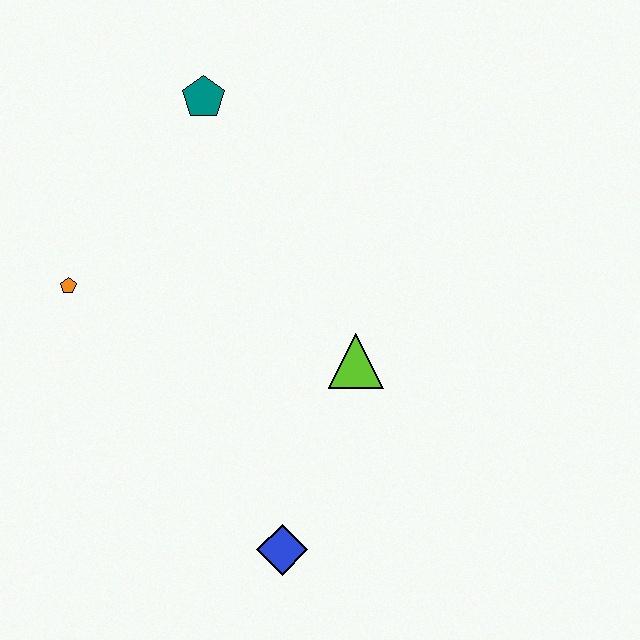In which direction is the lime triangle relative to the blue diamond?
The lime triangle is above the blue diamond.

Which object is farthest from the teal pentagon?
The blue diamond is farthest from the teal pentagon.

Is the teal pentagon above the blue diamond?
Yes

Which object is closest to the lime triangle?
The blue diamond is closest to the lime triangle.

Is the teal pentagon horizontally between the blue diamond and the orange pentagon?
Yes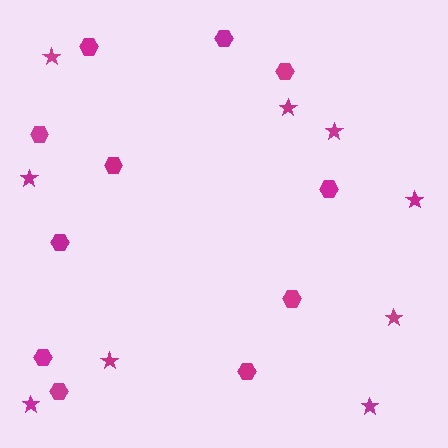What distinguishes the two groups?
There are 2 groups: one group of stars (9) and one group of hexagons (11).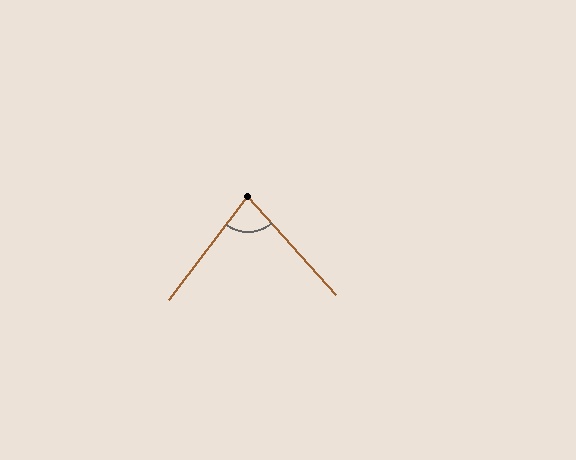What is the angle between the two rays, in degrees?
Approximately 79 degrees.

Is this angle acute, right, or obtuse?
It is acute.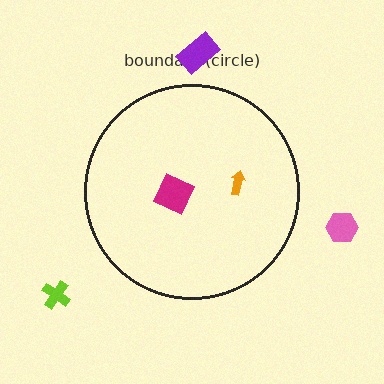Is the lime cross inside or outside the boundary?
Outside.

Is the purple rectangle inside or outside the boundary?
Outside.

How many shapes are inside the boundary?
2 inside, 3 outside.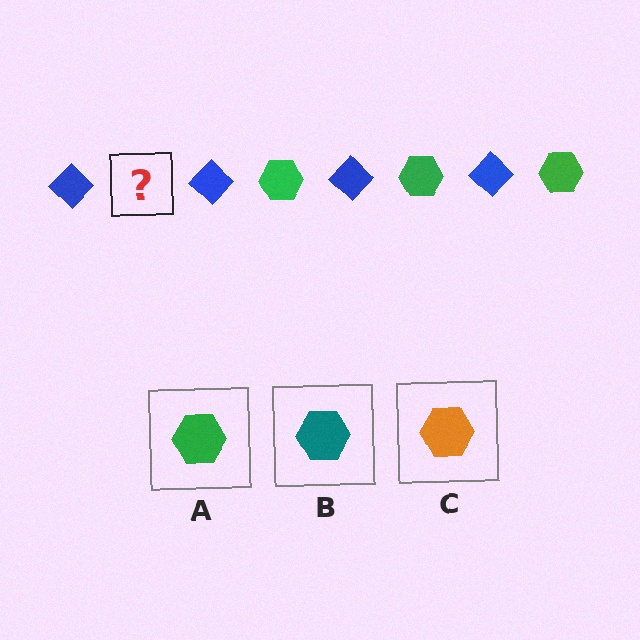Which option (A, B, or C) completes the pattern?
A.